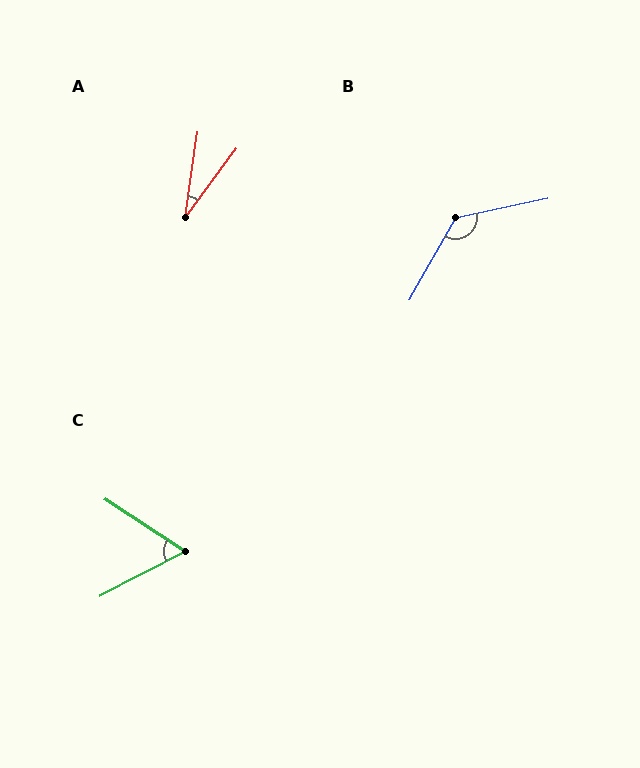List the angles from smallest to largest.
A (28°), C (60°), B (132°).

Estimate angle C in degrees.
Approximately 60 degrees.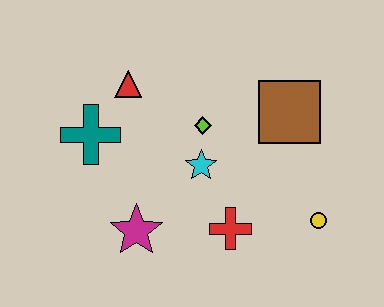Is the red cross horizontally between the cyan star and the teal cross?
No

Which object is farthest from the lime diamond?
The yellow circle is farthest from the lime diamond.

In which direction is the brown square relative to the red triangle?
The brown square is to the right of the red triangle.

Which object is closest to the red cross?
The cyan star is closest to the red cross.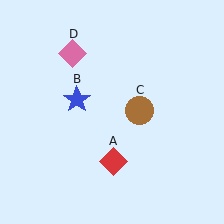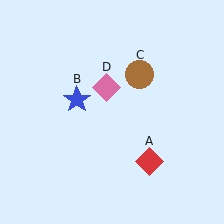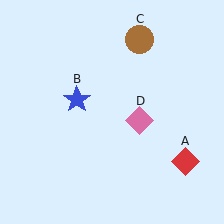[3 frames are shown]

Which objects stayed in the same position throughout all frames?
Blue star (object B) remained stationary.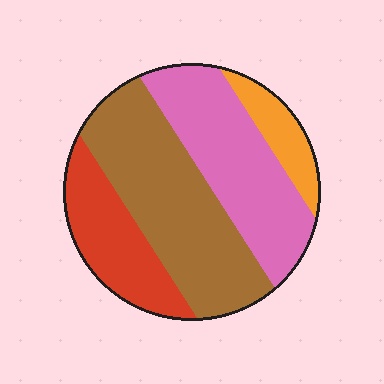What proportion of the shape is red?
Red takes up less than a quarter of the shape.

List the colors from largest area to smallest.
From largest to smallest: brown, pink, red, orange.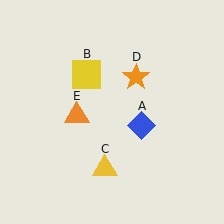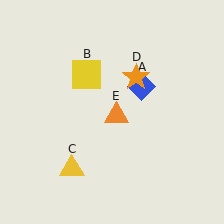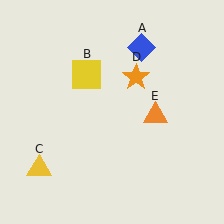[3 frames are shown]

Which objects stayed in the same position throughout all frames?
Yellow square (object B) and orange star (object D) remained stationary.